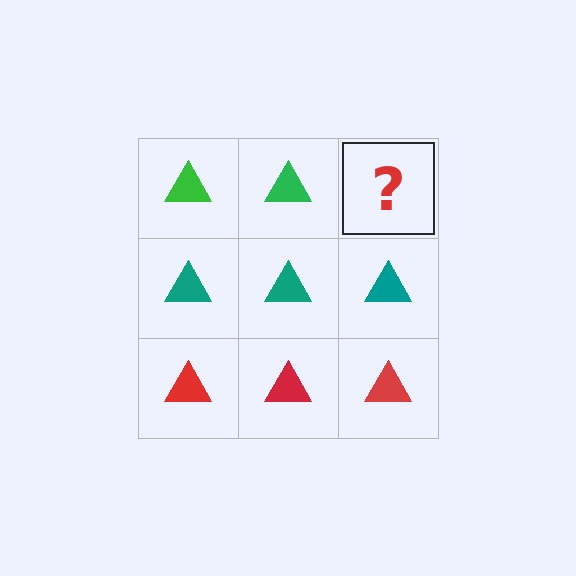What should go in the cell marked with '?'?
The missing cell should contain a green triangle.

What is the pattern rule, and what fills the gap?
The rule is that each row has a consistent color. The gap should be filled with a green triangle.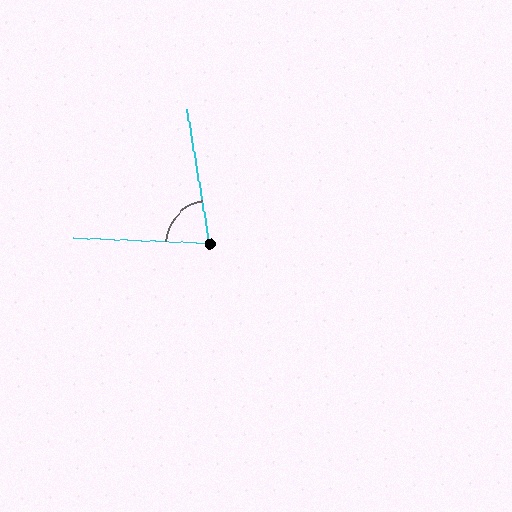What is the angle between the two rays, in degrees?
Approximately 78 degrees.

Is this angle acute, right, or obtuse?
It is acute.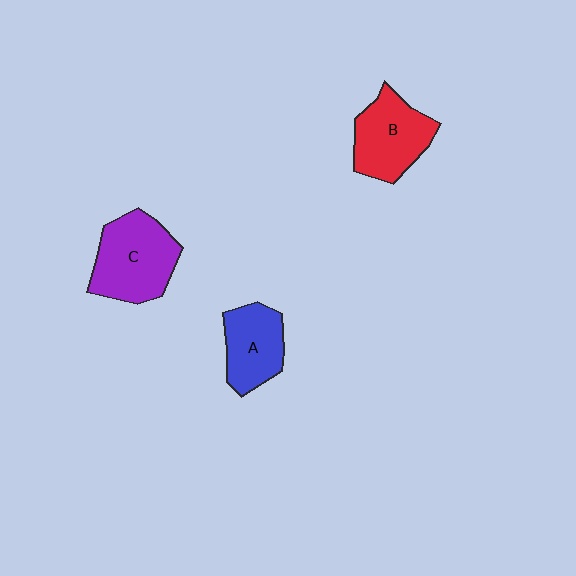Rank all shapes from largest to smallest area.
From largest to smallest: C (purple), B (red), A (blue).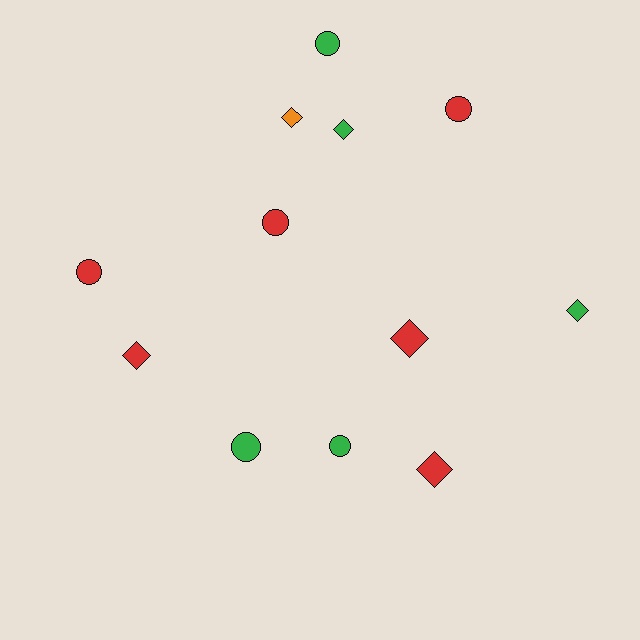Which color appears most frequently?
Red, with 6 objects.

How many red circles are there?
There are 3 red circles.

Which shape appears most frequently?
Diamond, with 6 objects.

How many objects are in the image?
There are 12 objects.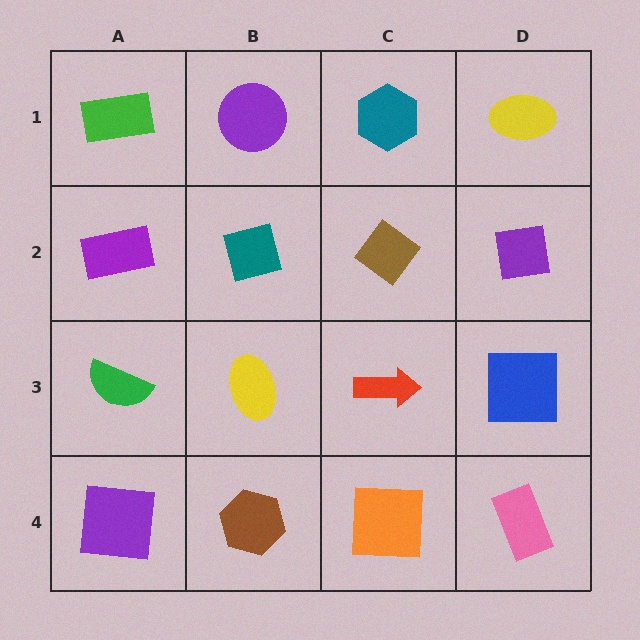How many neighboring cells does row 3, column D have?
3.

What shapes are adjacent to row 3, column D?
A purple square (row 2, column D), a pink rectangle (row 4, column D), a red arrow (row 3, column C).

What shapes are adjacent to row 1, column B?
A teal square (row 2, column B), a green rectangle (row 1, column A), a teal hexagon (row 1, column C).